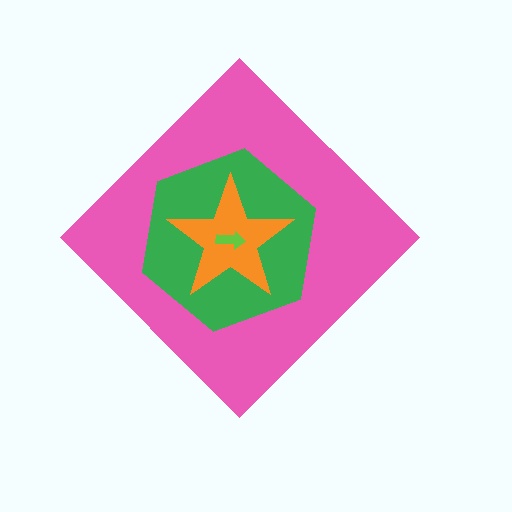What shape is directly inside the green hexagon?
The orange star.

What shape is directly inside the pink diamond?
The green hexagon.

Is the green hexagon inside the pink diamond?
Yes.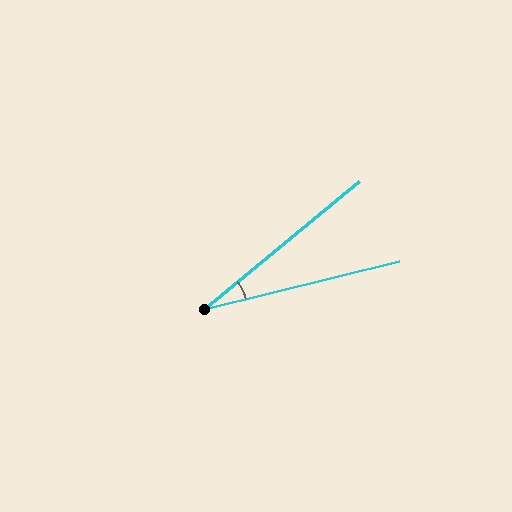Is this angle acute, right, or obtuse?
It is acute.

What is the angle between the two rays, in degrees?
Approximately 26 degrees.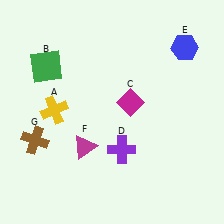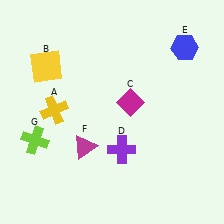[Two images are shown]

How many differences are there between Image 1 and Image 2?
There are 2 differences between the two images.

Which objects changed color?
B changed from green to yellow. G changed from brown to lime.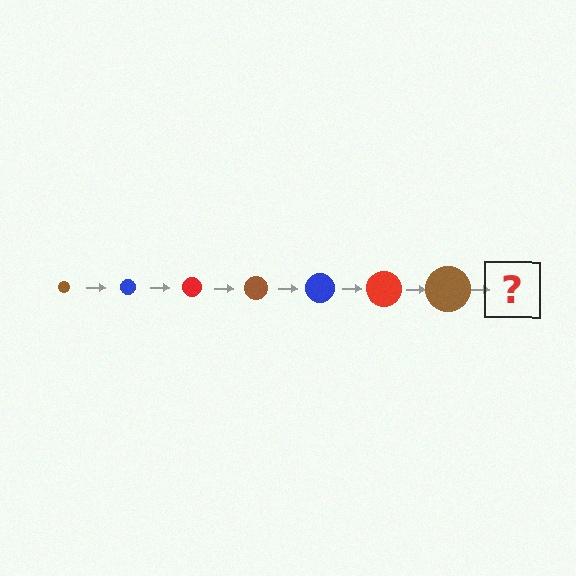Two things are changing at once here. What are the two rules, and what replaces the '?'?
The two rules are that the circle grows larger each step and the color cycles through brown, blue, and red. The '?' should be a blue circle, larger than the previous one.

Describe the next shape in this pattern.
It should be a blue circle, larger than the previous one.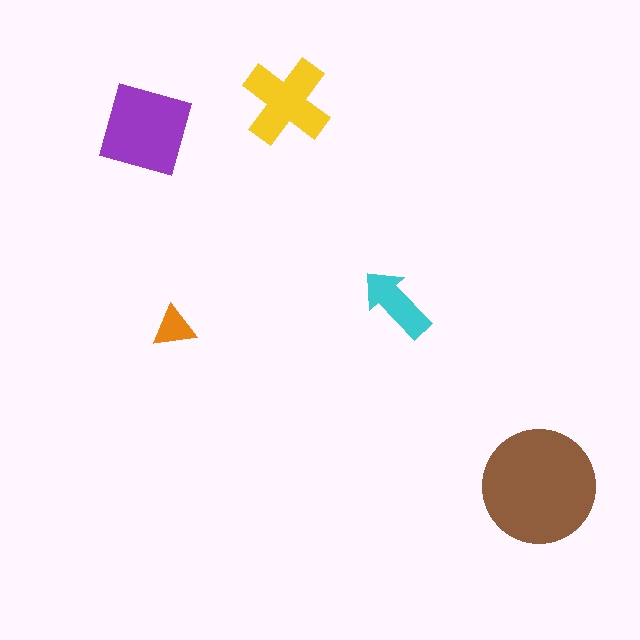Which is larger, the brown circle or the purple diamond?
The brown circle.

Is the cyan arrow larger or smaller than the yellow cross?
Smaller.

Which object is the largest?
The brown circle.